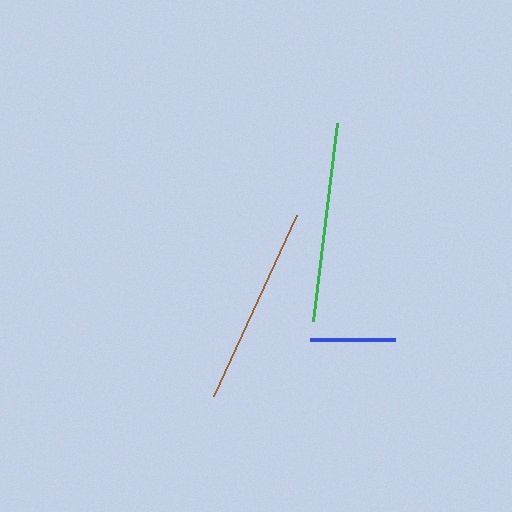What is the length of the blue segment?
The blue segment is approximately 85 pixels long.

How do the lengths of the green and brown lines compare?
The green and brown lines are approximately the same length.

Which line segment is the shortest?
The blue line is the shortest at approximately 85 pixels.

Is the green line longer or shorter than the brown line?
The green line is longer than the brown line.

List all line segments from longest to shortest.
From longest to shortest: green, brown, blue.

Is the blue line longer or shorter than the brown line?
The brown line is longer than the blue line.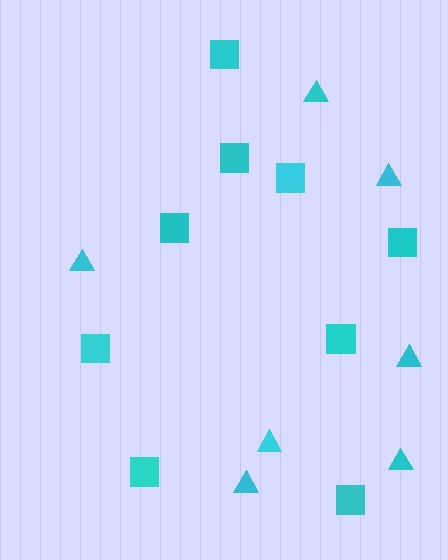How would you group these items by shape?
There are 2 groups: one group of squares (9) and one group of triangles (7).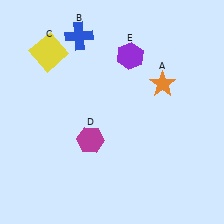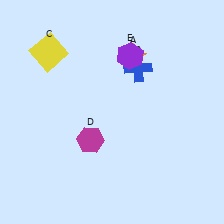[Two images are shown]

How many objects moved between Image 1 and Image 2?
2 objects moved between the two images.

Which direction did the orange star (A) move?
The orange star (A) moved left.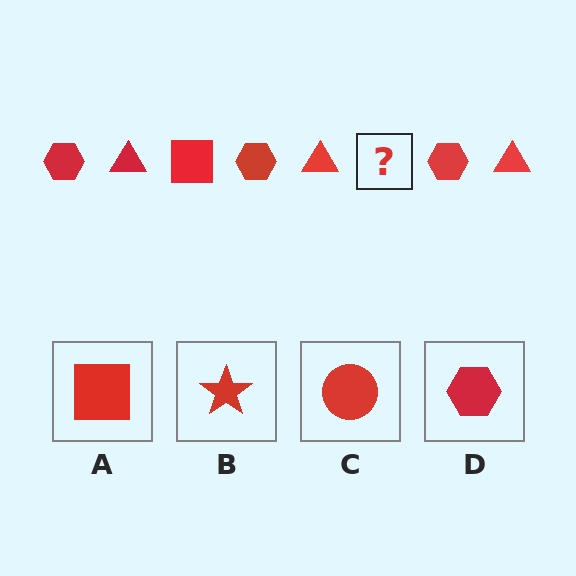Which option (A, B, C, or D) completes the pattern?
A.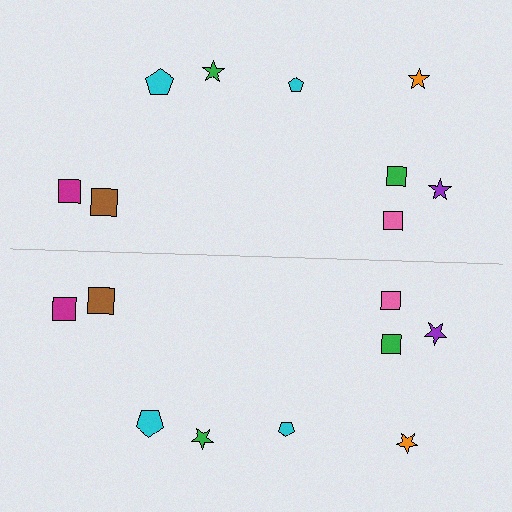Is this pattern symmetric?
Yes, this pattern has bilateral (reflection) symmetry.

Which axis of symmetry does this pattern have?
The pattern has a horizontal axis of symmetry running through the center of the image.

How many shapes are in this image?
There are 18 shapes in this image.